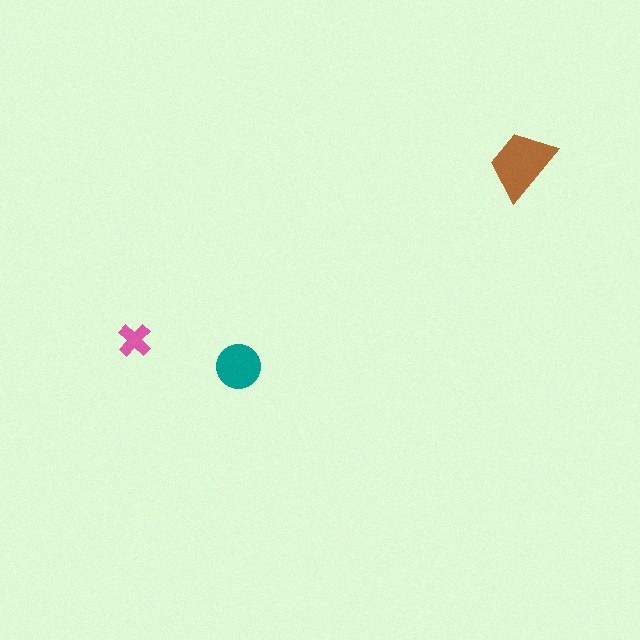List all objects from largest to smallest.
The brown trapezoid, the teal circle, the pink cross.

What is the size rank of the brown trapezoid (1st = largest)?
1st.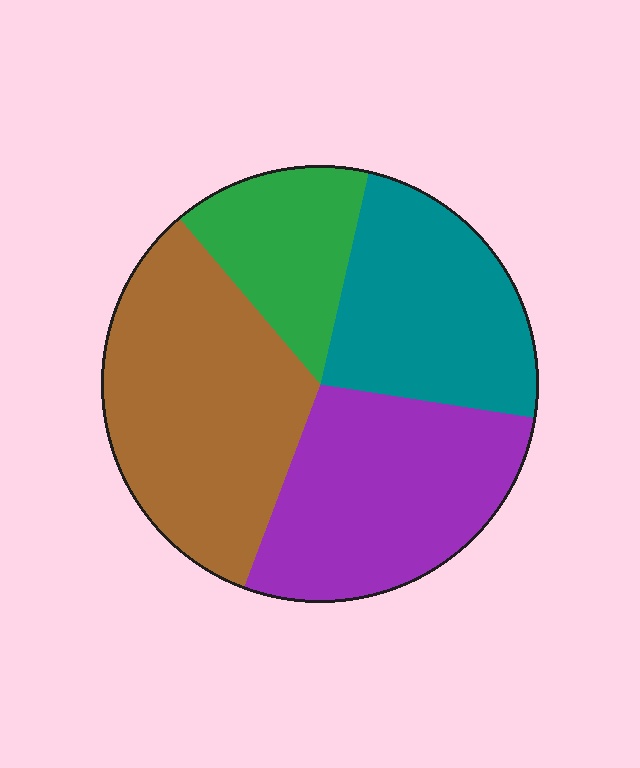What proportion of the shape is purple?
Purple covers 28% of the shape.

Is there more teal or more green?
Teal.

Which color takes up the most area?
Brown, at roughly 35%.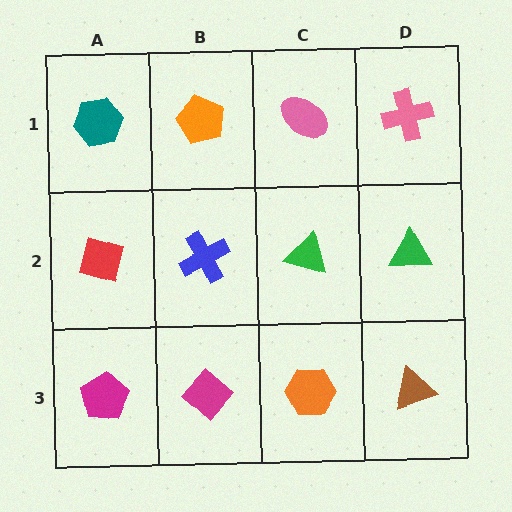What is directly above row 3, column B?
A blue cross.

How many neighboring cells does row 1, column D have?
2.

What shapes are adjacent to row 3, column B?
A blue cross (row 2, column B), a magenta pentagon (row 3, column A), an orange hexagon (row 3, column C).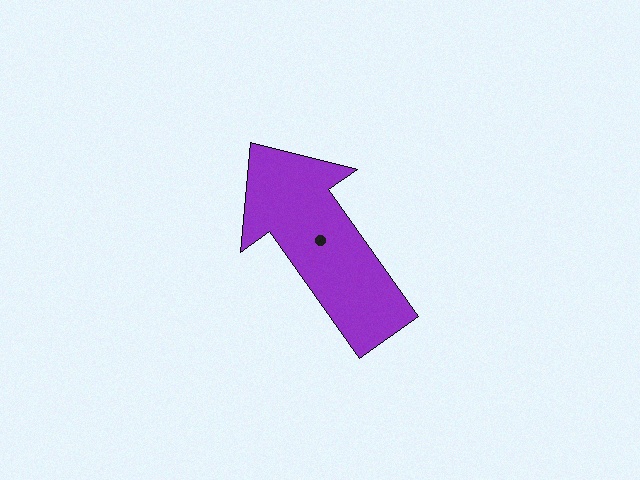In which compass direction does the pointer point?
Northwest.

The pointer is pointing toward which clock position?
Roughly 11 o'clock.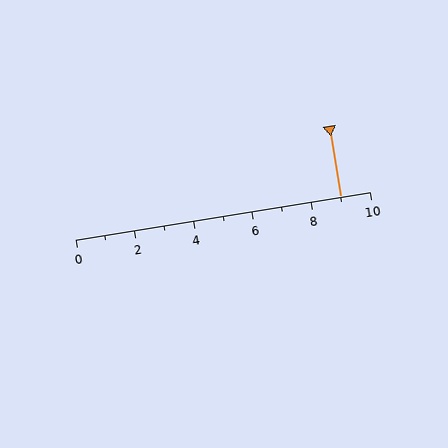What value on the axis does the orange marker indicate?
The marker indicates approximately 9.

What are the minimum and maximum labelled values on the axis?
The axis runs from 0 to 10.